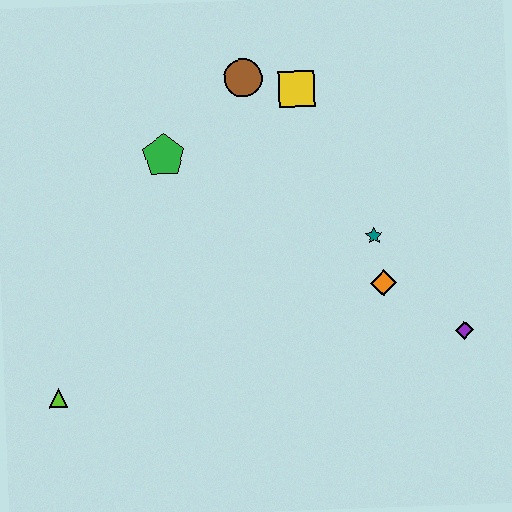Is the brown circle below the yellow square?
No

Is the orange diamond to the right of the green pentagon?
Yes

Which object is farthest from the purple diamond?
The lime triangle is farthest from the purple diamond.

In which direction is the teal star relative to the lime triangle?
The teal star is to the right of the lime triangle.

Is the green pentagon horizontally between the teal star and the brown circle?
No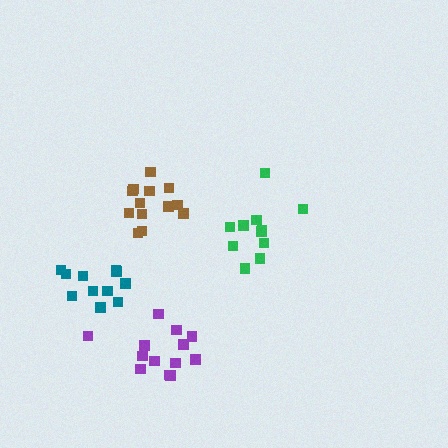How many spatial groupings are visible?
There are 4 spatial groupings.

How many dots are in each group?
Group 1: 11 dots, Group 2: 13 dots, Group 3: 13 dots, Group 4: 11 dots (48 total).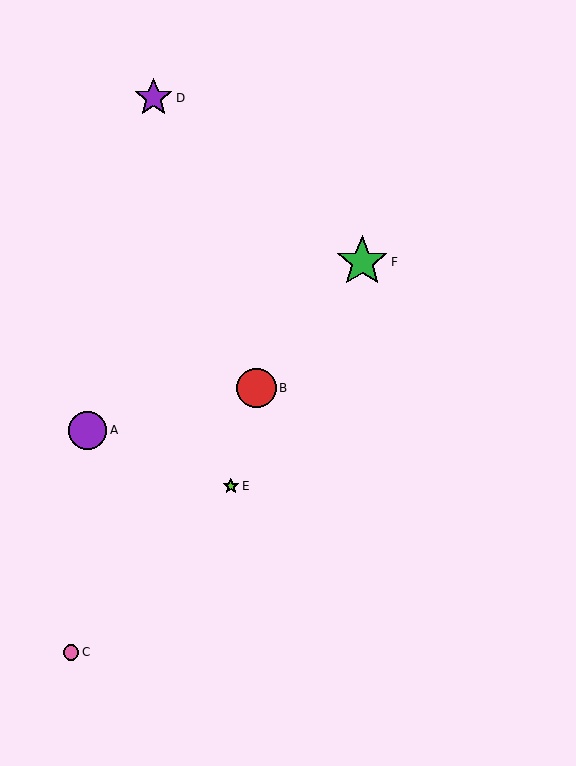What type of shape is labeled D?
Shape D is a purple star.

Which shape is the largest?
The green star (labeled F) is the largest.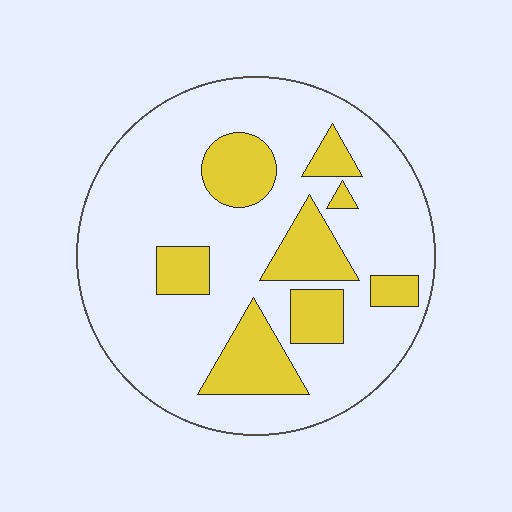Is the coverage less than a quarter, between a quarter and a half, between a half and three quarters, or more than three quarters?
Less than a quarter.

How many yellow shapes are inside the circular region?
8.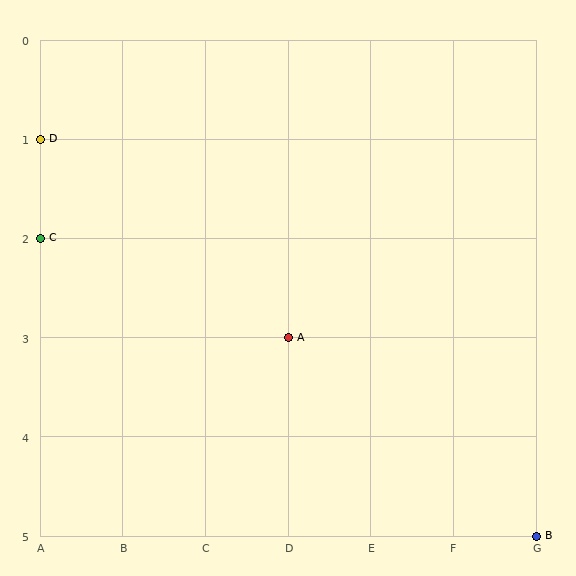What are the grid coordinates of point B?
Point B is at grid coordinates (G, 5).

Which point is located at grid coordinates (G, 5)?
Point B is at (G, 5).